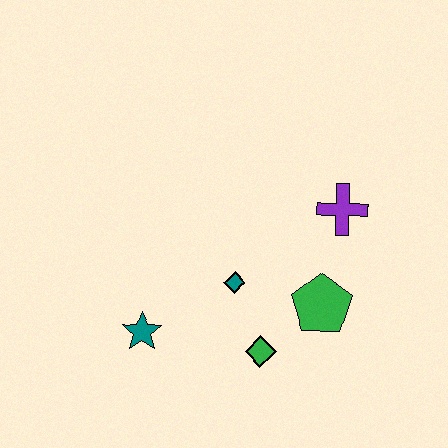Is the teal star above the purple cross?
No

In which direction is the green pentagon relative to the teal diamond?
The green pentagon is to the right of the teal diamond.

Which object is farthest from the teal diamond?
The purple cross is farthest from the teal diamond.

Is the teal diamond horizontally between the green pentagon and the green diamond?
No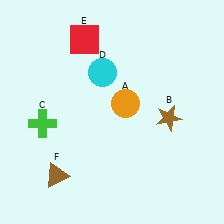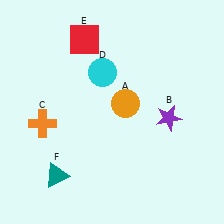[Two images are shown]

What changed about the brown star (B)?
In Image 1, B is brown. In Image 2, it changed to purple.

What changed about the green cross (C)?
In Image 1, C is green. In Image 2, it changed to orange.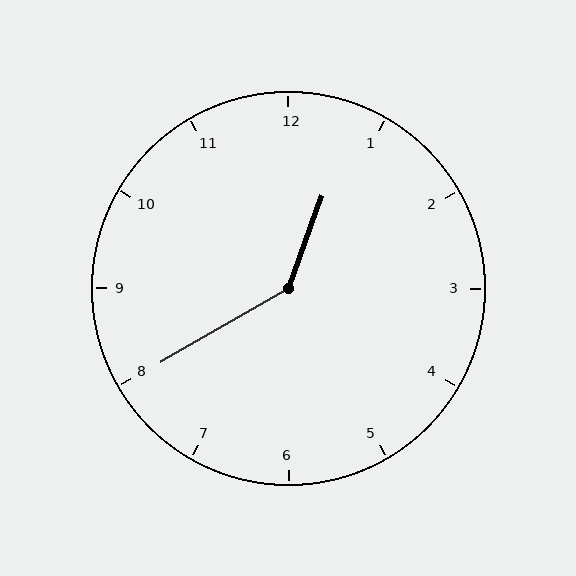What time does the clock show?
12:40.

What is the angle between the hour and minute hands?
Approximately 140 degrees.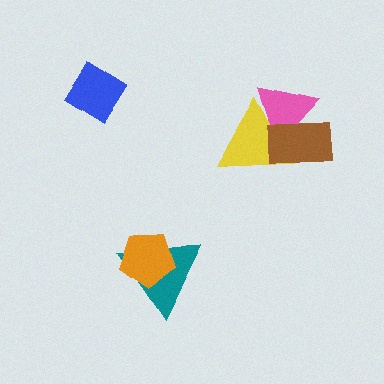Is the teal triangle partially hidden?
Yes, it is partially covered by another shape.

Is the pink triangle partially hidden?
Yes, it is partially covered by another shape.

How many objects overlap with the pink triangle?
2 objects overlap with the pink triangle.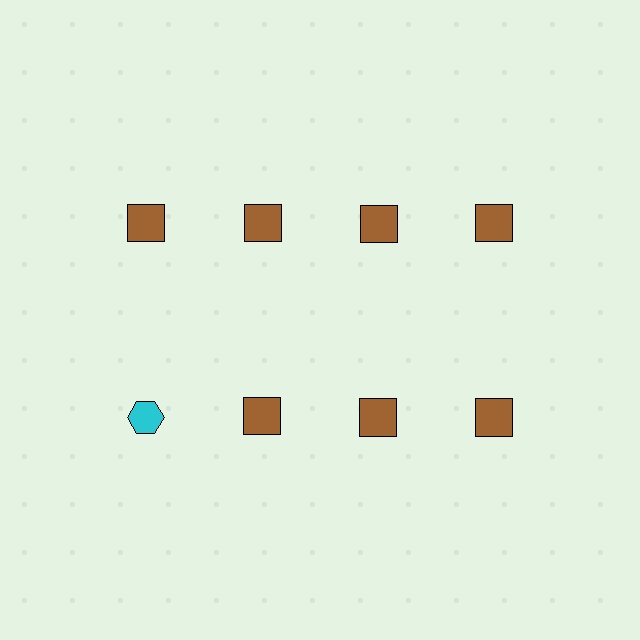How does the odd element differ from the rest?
It differs in both color (cyan instead of brown) and shape (hexagon instead of square).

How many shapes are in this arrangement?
There are 8 shapes arranged in a grid pattern.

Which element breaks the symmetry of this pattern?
The cyan hexagon in the second row, leftmost column breaks the symmetry. All other shapes are brown squares.